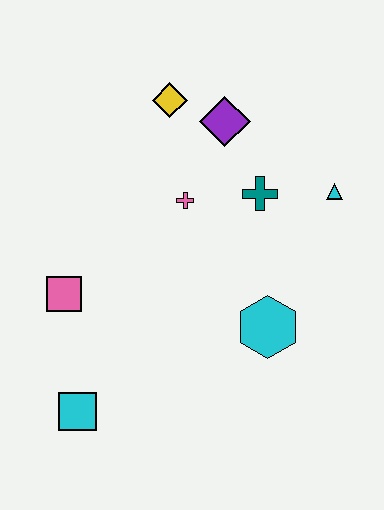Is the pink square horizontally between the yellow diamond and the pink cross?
No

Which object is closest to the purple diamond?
The yellow diamond is closest to the purple diamond.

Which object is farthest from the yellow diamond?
The cyan square is farthest from the yellow diamond.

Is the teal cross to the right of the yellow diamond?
Yes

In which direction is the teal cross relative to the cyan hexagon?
The teal cross is above the cyan hexagon.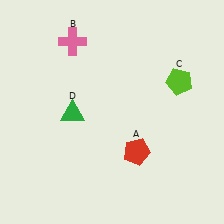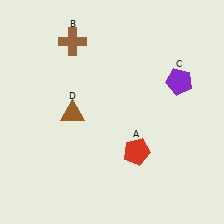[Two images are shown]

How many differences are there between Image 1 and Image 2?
There are 3 differences between the two images.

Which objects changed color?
B changed from pink to brown. C changed from lime to purple. D changed from green to brown.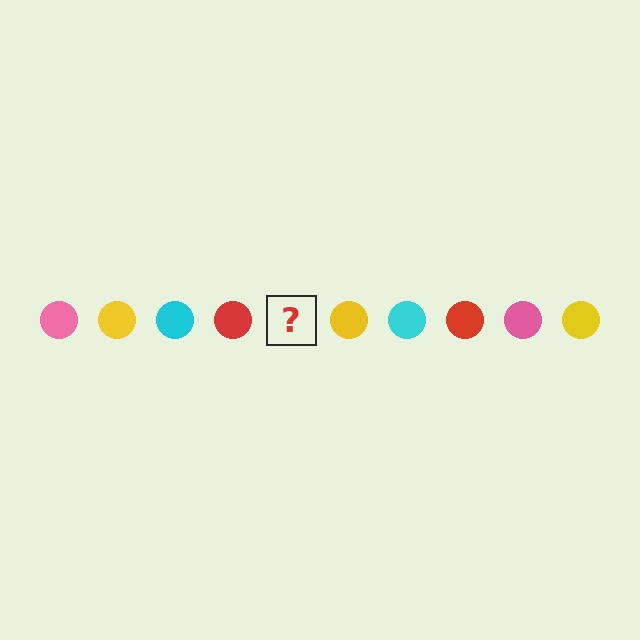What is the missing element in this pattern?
The missing element is a pink circle.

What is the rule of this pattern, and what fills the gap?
The rule is that the pattern cycles through pink, yellow, cyan, red circles. The gap should be filled with a pink circle.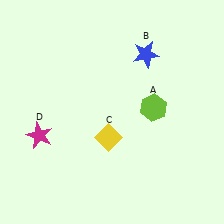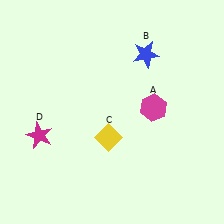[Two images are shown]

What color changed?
The hexagon (A) changed from lime in Image 1 to magenta in Image 2.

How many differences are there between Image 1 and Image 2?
There is 1 difference between the two images.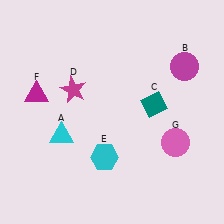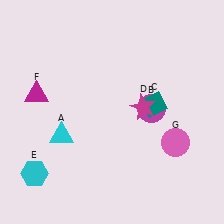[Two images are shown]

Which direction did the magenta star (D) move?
The magenta star (D) moved right.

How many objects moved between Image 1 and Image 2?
3 objects moved between the two images.